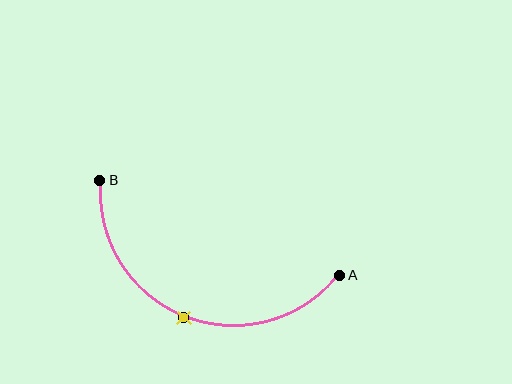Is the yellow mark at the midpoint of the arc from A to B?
Yes. The yellow mark lies on the arc at equal arc-length from both A and B — it is the arc midpoint.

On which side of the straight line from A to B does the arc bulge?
The arc bulges below the straight line connecting A and B.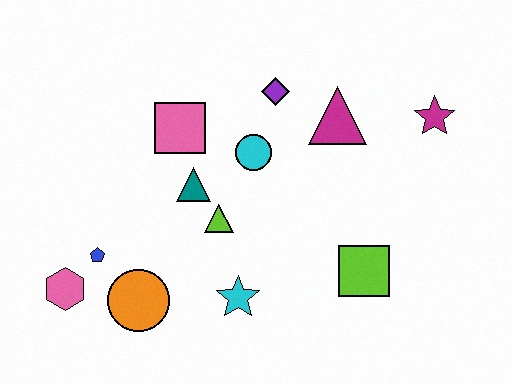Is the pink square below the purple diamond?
Yes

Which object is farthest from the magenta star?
The pink hexagon is farthest from the magenta star.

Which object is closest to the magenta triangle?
The purple diamond is closest to the magenta triangle.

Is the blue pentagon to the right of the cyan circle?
No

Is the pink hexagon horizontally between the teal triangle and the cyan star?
No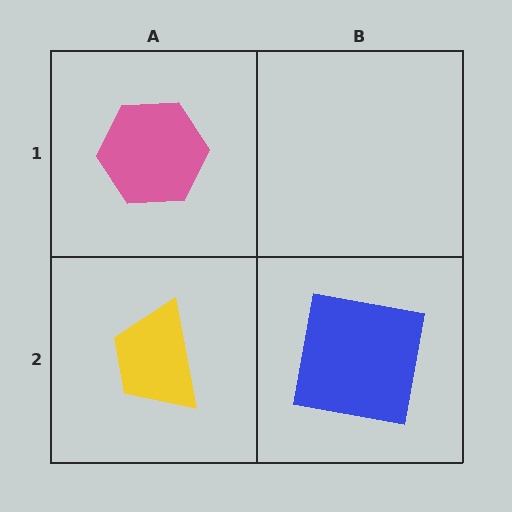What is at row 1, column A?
A pink hexagon.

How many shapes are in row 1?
1 shape.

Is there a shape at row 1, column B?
No, that cell is empty.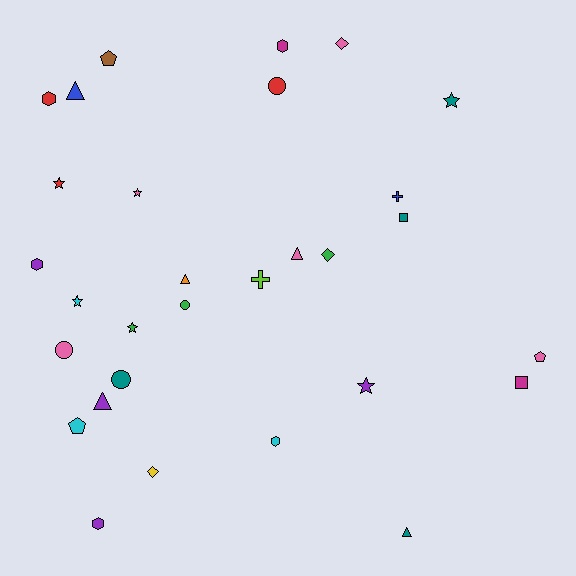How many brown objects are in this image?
There is 1 brown object.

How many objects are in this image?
There are 30 objects.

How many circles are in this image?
There are 4 circles.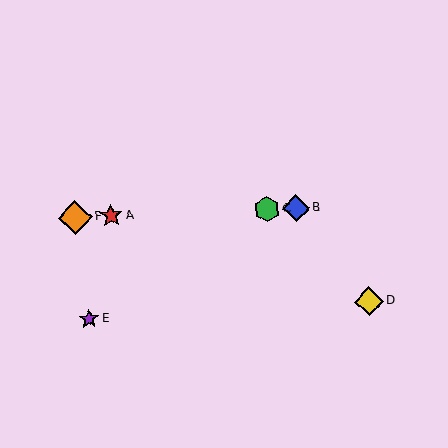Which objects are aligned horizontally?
Objects A, B, C, F are aligned horizontally.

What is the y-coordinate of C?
Object C is at y≈209.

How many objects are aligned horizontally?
4 objects (A, B, C, F) are aligned horizontally.